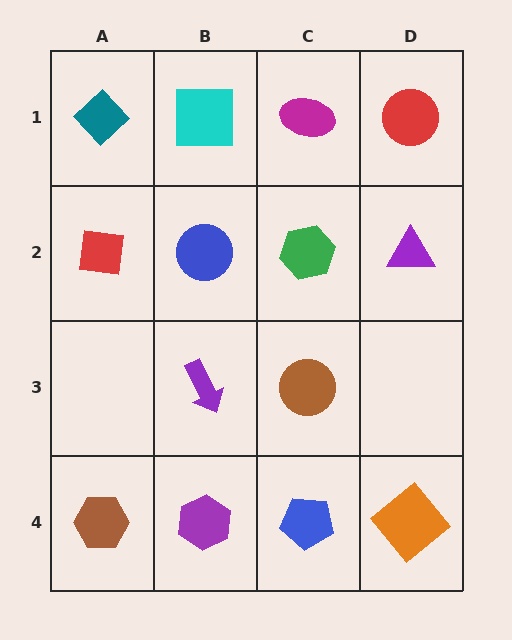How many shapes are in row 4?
4 shapes.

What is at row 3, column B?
A purple arrow.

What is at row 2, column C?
A green hexagon.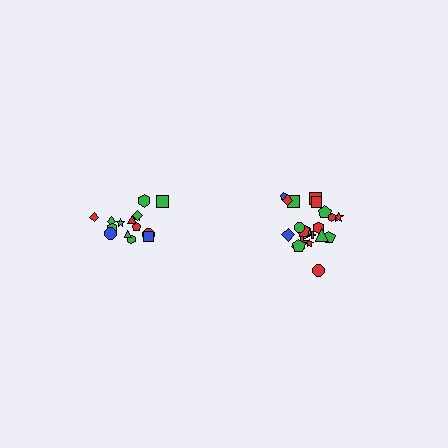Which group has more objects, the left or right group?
The right group.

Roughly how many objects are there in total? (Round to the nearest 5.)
Roughly 35 objects in total.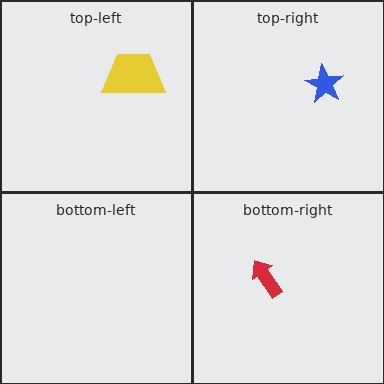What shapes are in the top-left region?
The yellow trapezoid.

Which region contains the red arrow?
The bottom-right region.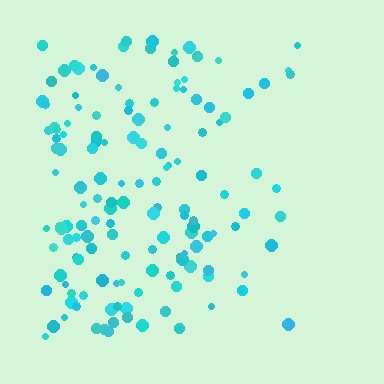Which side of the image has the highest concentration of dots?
The left.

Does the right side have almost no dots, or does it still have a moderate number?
Still a moderate number, just noticeably fewer than the left.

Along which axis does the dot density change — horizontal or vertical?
Horizontal.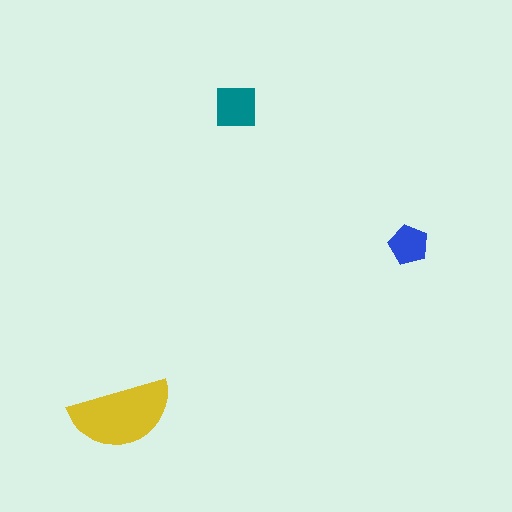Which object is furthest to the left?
The yellow semicircle is leftmost.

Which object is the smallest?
The blue pentagon.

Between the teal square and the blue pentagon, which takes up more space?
The teal square.